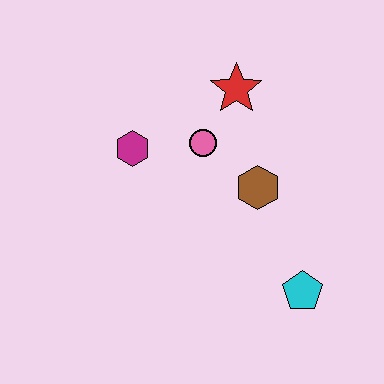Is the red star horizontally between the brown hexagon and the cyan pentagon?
No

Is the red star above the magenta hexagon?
Yes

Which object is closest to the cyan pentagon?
The brown hexagon is closest to the cyan pentagon.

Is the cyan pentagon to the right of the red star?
Yes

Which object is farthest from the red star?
The cyan pentagon is farthest from the red star.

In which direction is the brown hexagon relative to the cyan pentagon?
The brown hexagon is above the cyan pentagon.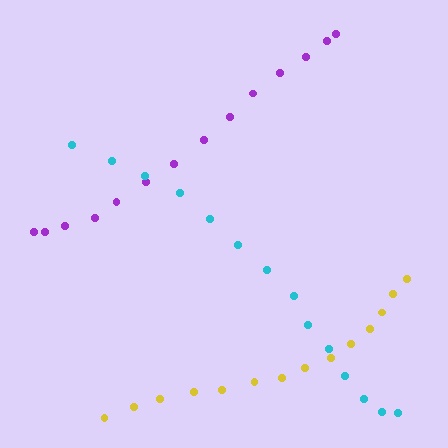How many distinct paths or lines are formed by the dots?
There are 3 distinct paths.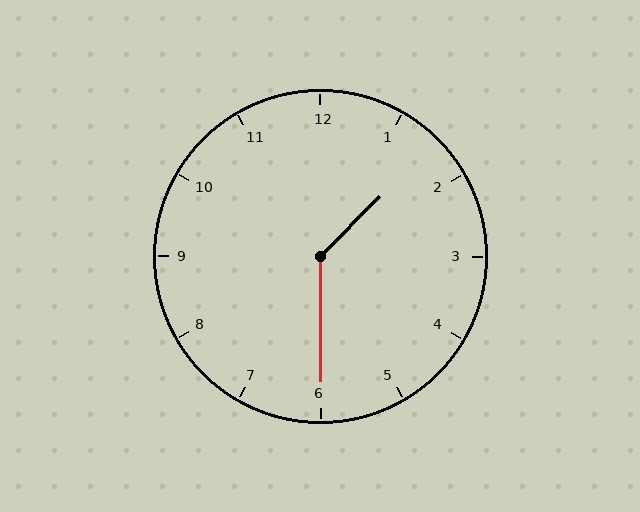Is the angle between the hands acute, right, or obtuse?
It is obtuse.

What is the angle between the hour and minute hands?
Approximately 135 degrees.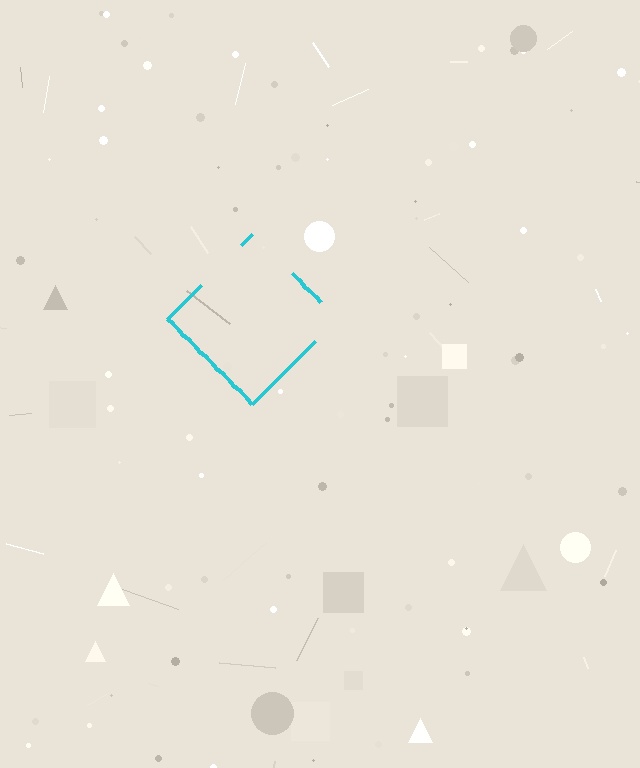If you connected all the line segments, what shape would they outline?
They would outline a diamond.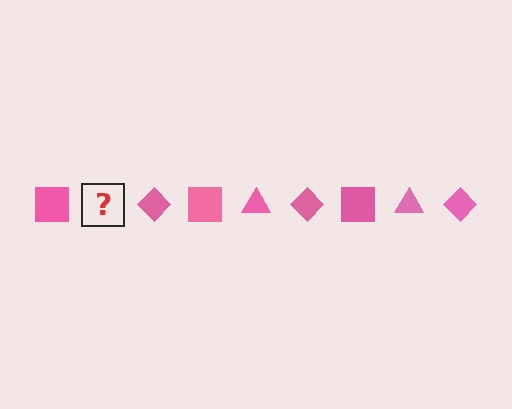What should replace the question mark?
The question mark should be replaced with a pink triangle.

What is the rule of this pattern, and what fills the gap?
The rule is that the pattern cycles through square, triangle, diamond shapes in pink. The gap should be filled with a pink triangle.